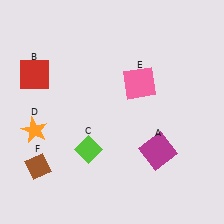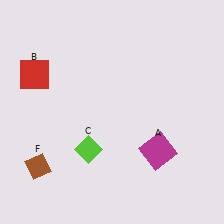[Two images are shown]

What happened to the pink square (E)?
The pink square (E) was removed in Image 2. It was in the top-right area of Image 1.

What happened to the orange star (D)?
The orange star (D) was removed in Image 2. It was in the bottom-left area of Image 1.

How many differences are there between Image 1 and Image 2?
There are 2 differences between the two images.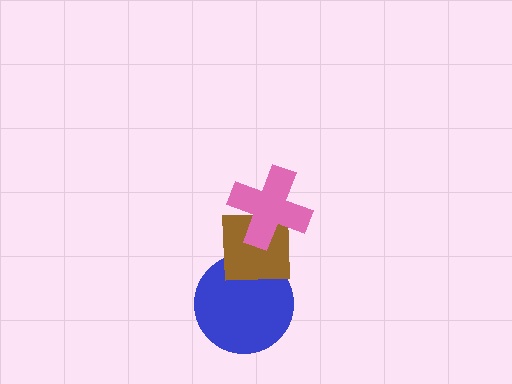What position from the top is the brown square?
The brown square is 2nd from the top.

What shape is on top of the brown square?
The pink cross is on top of the brown square.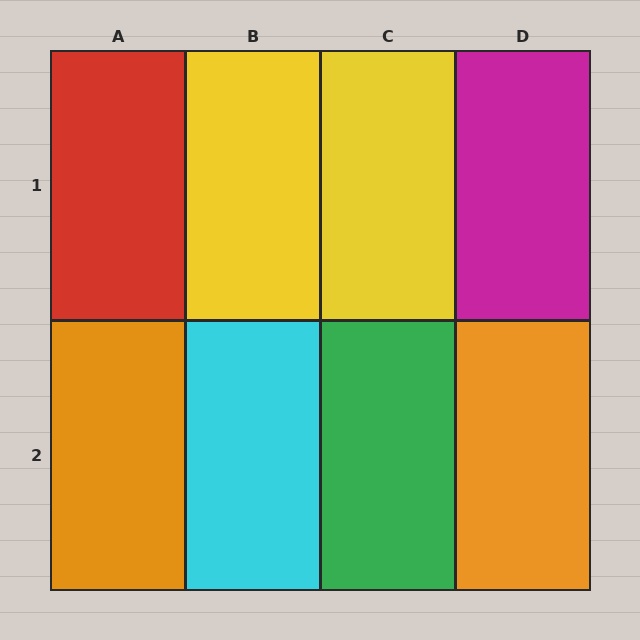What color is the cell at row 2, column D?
Orange.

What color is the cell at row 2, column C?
Green.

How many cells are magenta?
1 cell is magenta.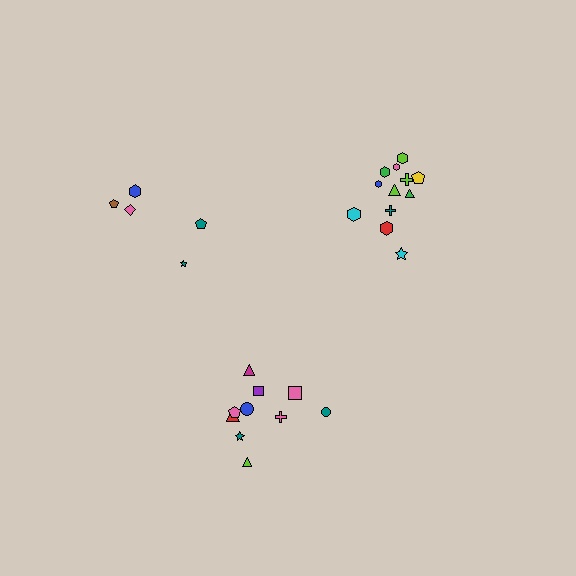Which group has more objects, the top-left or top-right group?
The top-right group.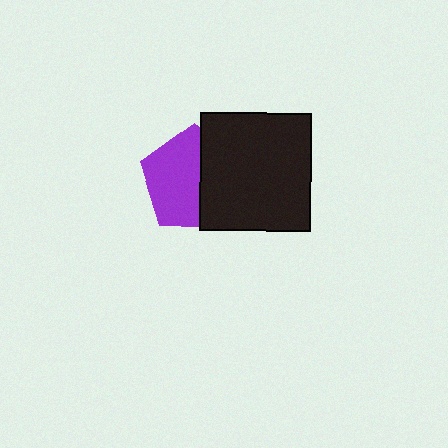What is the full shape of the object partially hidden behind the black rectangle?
The partially hidden object is a purple pentagon.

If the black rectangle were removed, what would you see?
You would see the complete purple pentagon.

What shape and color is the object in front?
The object in front is a black rectangle.